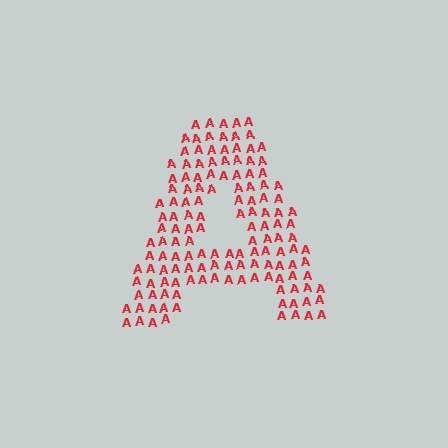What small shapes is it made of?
It is made of small letter A's.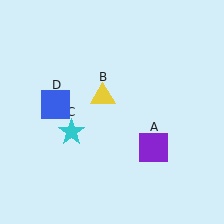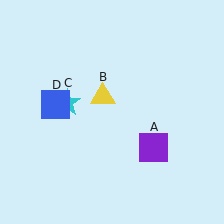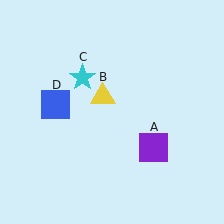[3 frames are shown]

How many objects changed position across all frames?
1 object changed position: cyan star (object C).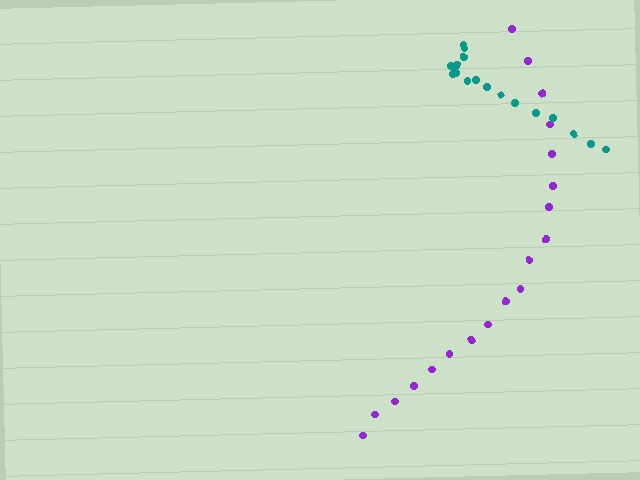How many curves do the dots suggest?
There are 2 distinct paths.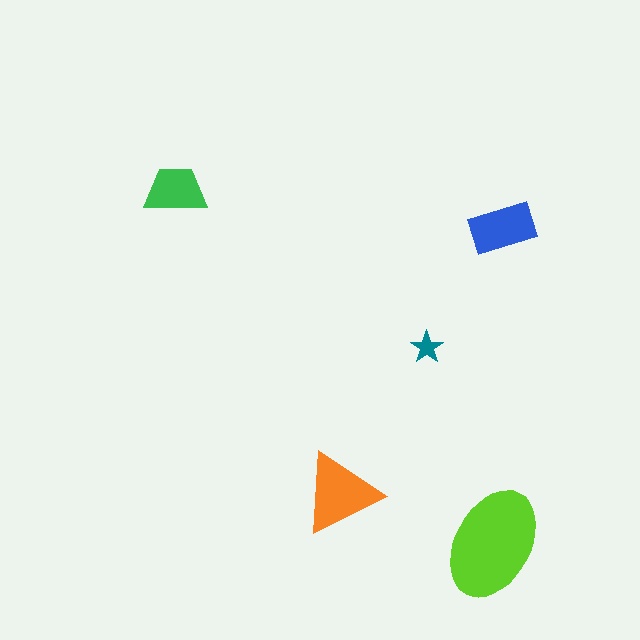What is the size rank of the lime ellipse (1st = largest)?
1st.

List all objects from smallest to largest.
The teal star, the green trapezoid, the blue rectangle, the orange triangle, the lime ellipse.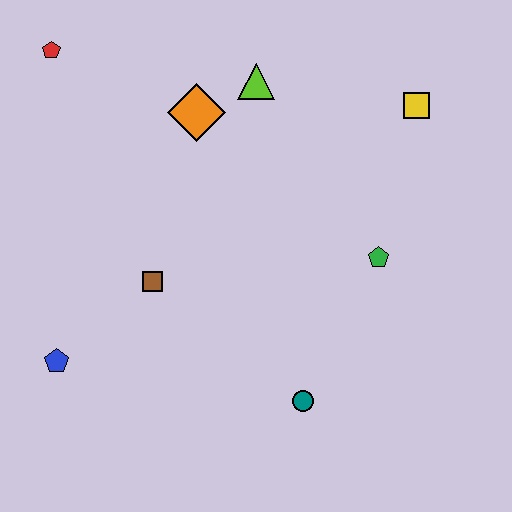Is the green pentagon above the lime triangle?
No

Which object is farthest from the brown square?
The yellow square is farthest from the brown square.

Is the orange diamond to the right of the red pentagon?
Yes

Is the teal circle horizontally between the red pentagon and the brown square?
No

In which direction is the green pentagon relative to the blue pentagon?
The green pentagon is to the right of the blue pentagon.